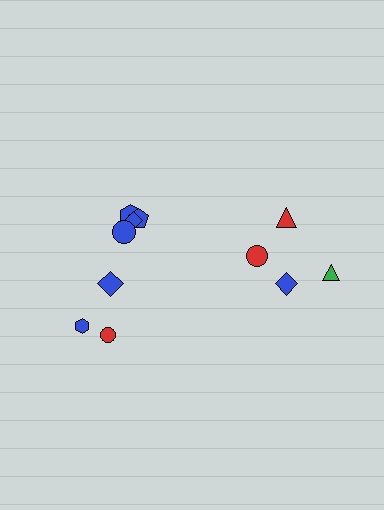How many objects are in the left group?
There are 7 objects.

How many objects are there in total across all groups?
There are 11 objects.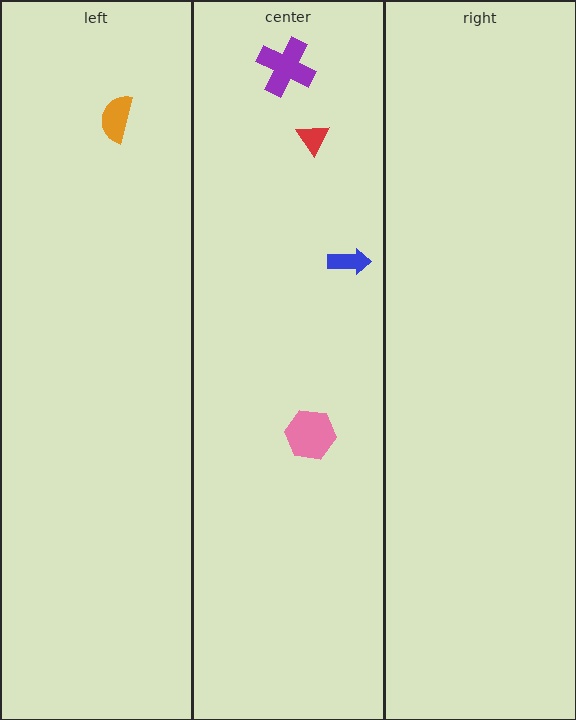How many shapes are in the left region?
1.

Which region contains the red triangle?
The center region.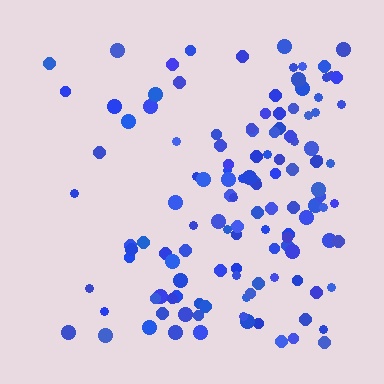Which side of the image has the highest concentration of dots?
The right.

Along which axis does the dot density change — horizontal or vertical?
Horizontal.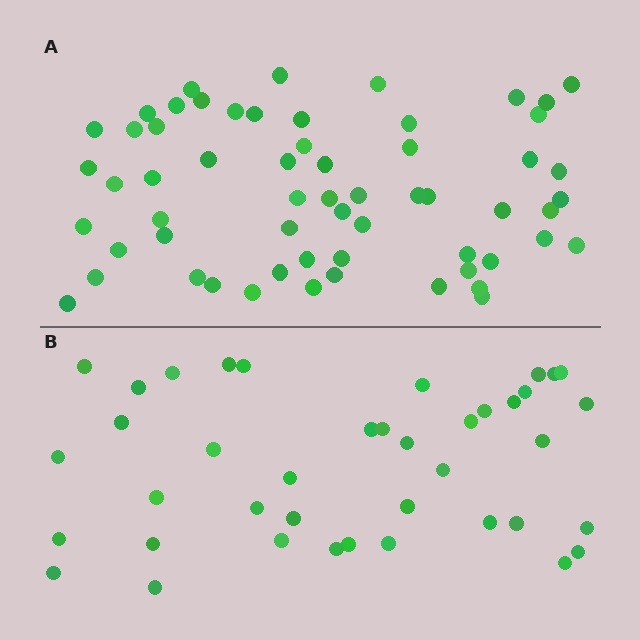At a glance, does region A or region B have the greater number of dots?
Region A (the top region) has more dots.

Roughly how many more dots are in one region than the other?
Region A has approximately 20 more dots than region B.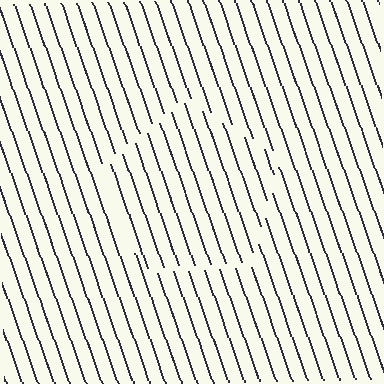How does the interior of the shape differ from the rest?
The interior of the shape contains the same grating, shifted by half a period — the contour is defined by the phase discontinuity where line-ends from the inner and outer gratings abut.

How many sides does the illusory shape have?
5 sides — the line-ends trace a pentagon.